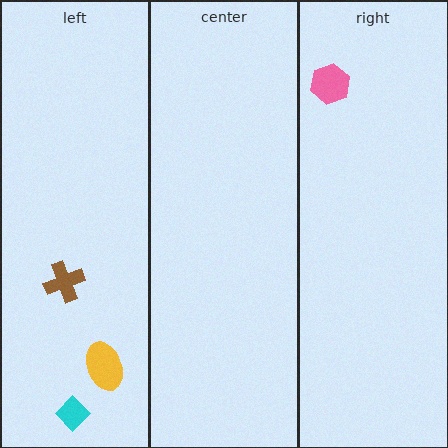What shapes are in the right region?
The pink hexagon.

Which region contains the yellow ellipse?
The left region.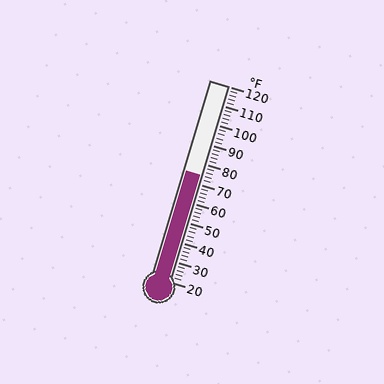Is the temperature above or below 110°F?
The temperature is below 110°F.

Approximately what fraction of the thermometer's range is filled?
The thermometer is filled to approximately 55% of its range.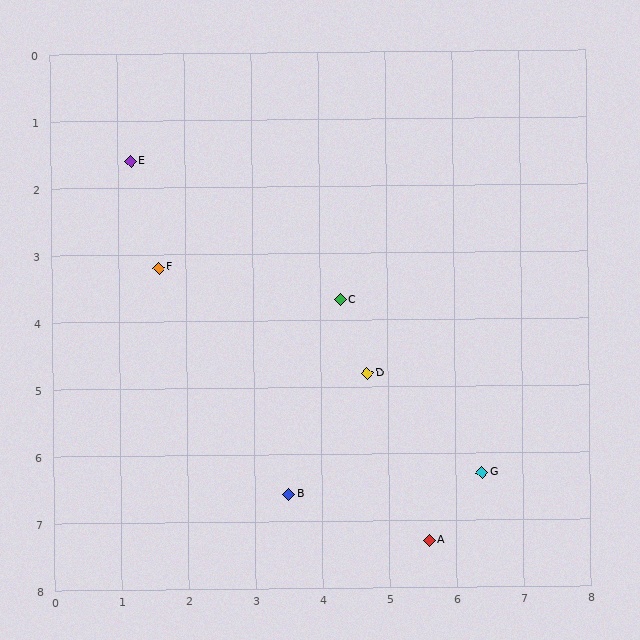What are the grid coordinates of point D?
Point D is at approximately (4.7, 4.8).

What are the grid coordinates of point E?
Point E is at approximately (1.2, 1.6).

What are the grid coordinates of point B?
Point B is at approximately (3.5, 6.6).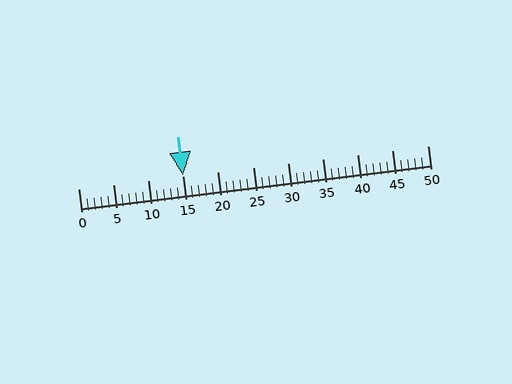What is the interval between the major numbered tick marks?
The major tick marks are spaced 5 units apart.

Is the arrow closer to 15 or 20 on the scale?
The arrow is closer to 15.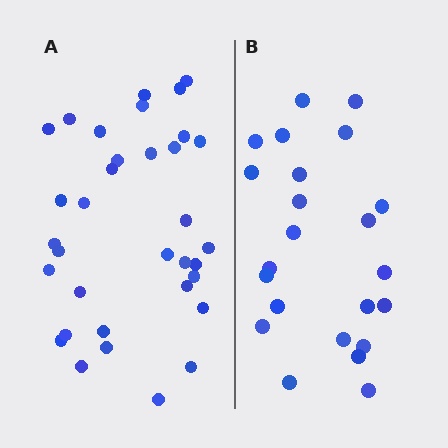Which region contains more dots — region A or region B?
Region A (the left region) has more dots.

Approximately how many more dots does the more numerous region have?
Region A has roughly 12 or so more dots than region B.